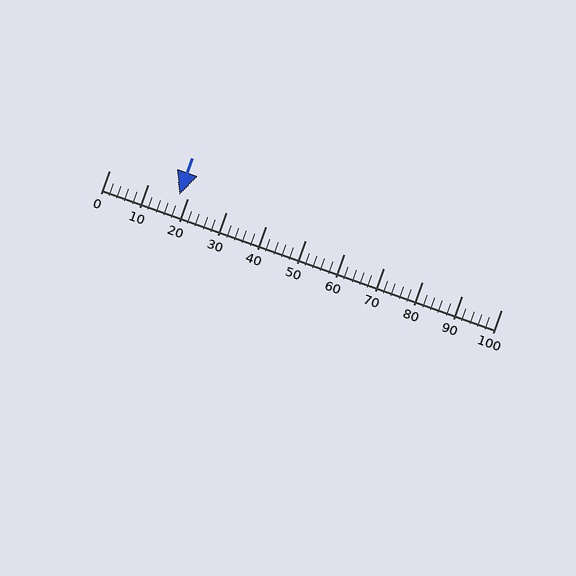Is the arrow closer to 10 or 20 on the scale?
The arrow is closer to 20.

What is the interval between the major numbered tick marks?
The major tick marks are spaced 10 units apart.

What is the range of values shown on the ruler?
The ruler shows values from 0 to 100.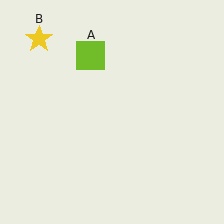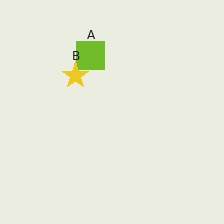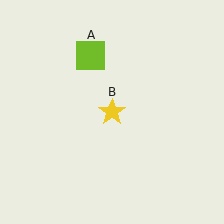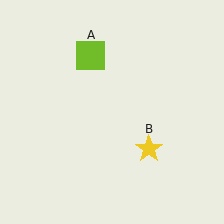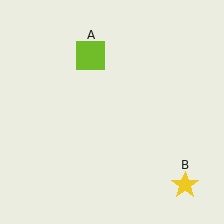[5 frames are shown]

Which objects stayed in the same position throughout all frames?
Lime square (object A) remained stationary.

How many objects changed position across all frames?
1 object changed position: yellow star (object B).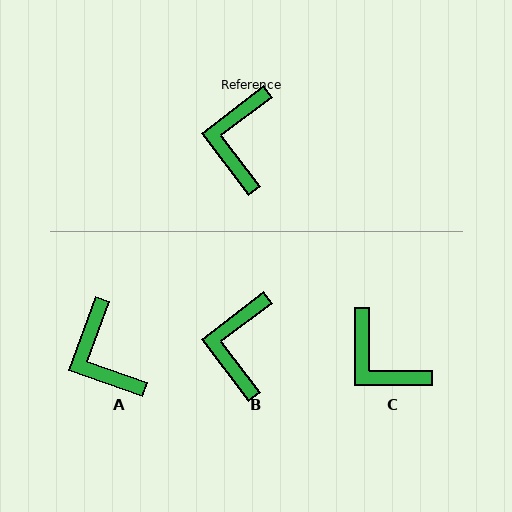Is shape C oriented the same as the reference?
No, it is off by about 53 degrees.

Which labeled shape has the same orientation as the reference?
B.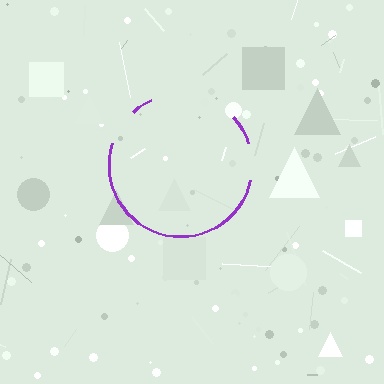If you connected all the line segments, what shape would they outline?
They would outline a circle.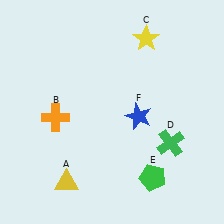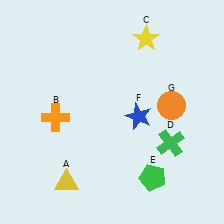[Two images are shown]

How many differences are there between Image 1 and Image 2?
There is 1 difference between the two images.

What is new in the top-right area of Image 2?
An orange circle (G) was added in the top-right area of Image 2.